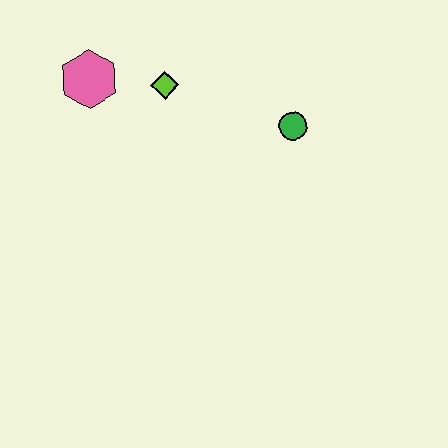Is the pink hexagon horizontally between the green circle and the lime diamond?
No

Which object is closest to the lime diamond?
The pink hexagon is closest to the lime diamond.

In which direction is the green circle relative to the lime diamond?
The green circle is to the right of the lime diamond.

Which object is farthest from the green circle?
The pink hexagon is farthest from the green circle.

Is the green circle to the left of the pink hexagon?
No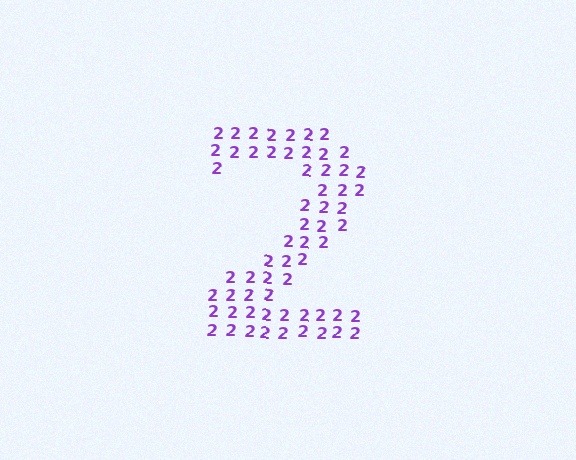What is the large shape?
The large shape is the digit 2.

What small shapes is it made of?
It is made of small digit 2's.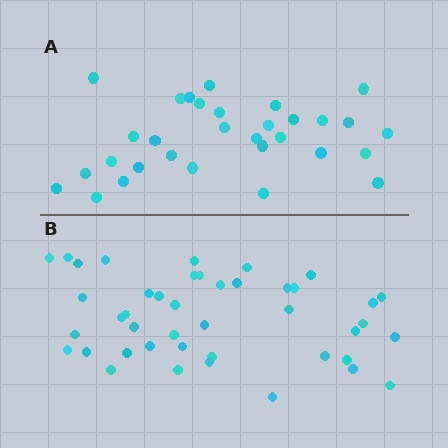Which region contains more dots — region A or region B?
Region B (the bottom region) has more dots.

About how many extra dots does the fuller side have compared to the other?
Region B has roughly 12 or so more dots than region A.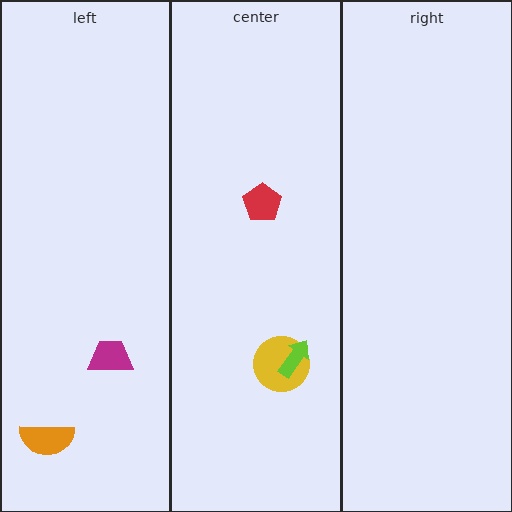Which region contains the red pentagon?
The center region.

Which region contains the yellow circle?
The center region.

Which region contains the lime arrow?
The center region.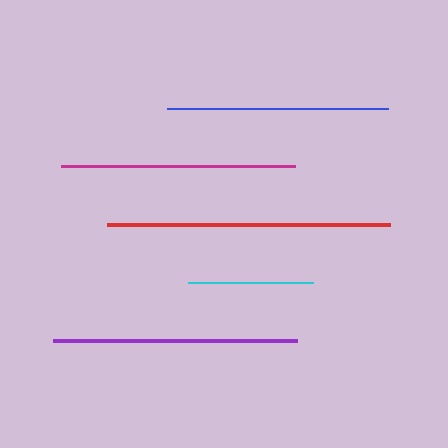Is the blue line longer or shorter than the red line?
The red line is longer than the blue line.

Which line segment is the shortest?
The cyan line is the shortest at approximately 125 pixels.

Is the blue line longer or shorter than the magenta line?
The magenta line is longer than the blue line.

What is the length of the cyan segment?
The cyan segment is approximately 125 pixels long.